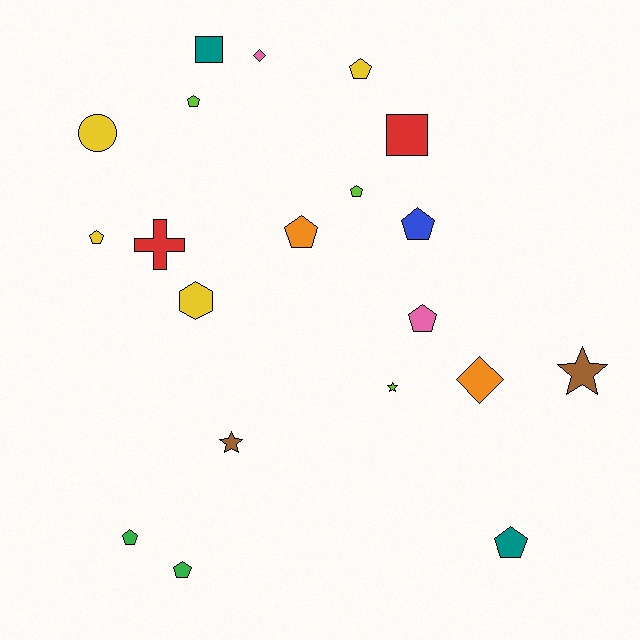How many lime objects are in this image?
There are 3 lime objects.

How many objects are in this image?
There are 20 objects.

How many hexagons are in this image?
There is 1 hexagon.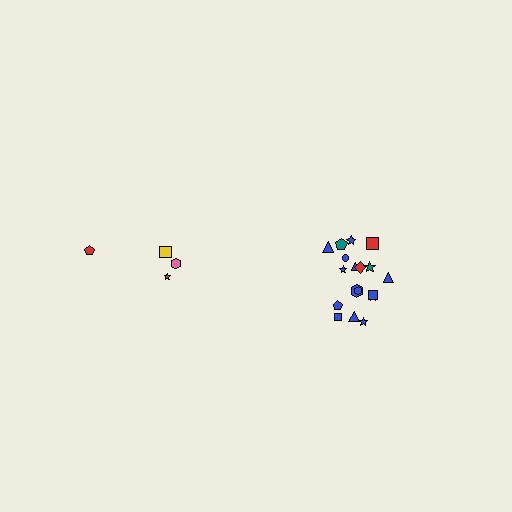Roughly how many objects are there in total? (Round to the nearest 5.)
Roughly 20 objects in total.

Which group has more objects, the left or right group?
The right group.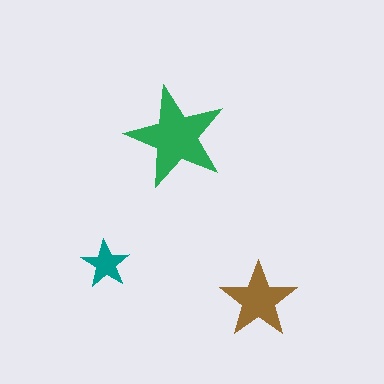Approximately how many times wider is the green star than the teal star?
About 2 times wider.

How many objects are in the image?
There are 3 objects in the image.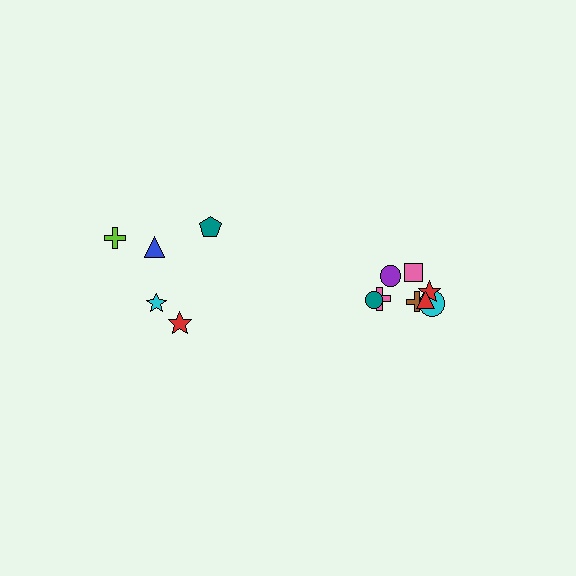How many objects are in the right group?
There are 8 objects.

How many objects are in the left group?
There are 5 objects.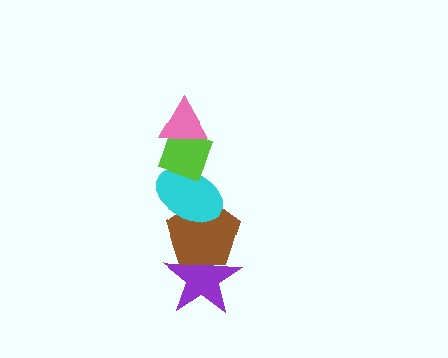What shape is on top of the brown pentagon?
The cyan ellipse is on top of the brown pentagon.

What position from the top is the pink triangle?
The pink triangle is 1st from the top.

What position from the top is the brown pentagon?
The brown pentagon is 4th from the top.